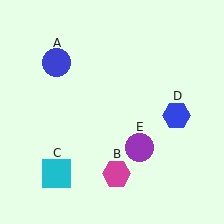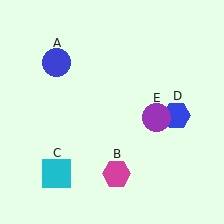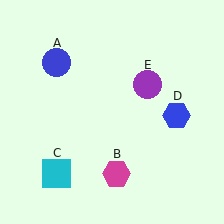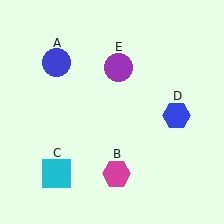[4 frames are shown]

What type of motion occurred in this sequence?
The purple circle (object E) rotated counterclockwise around the center of the scene.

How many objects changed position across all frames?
1 object changed position: purple circle (object E).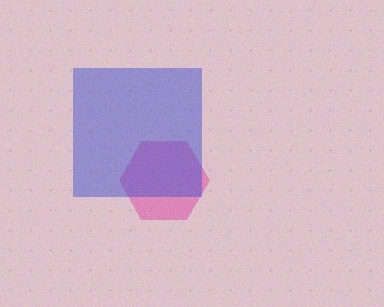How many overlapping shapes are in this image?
There are 2 overlapping shapes in the image.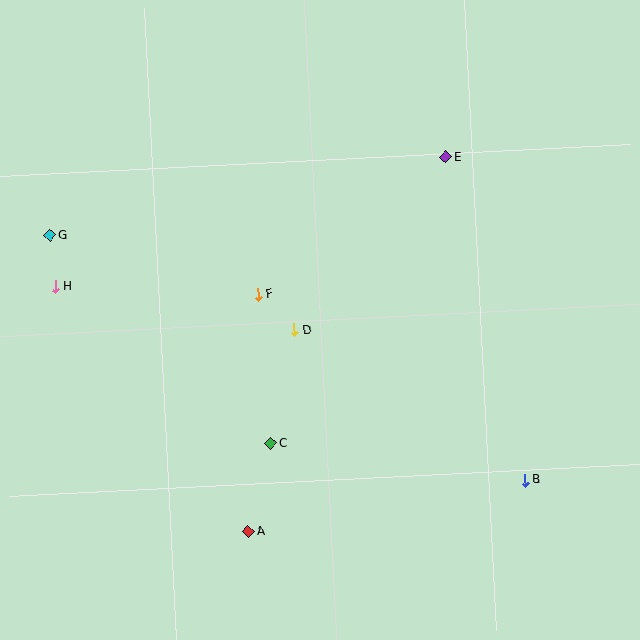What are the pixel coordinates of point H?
Point H is at (55, 287).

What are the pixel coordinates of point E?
Point E is at (445, 157).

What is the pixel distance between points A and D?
The distance between A and D is 207 pixels.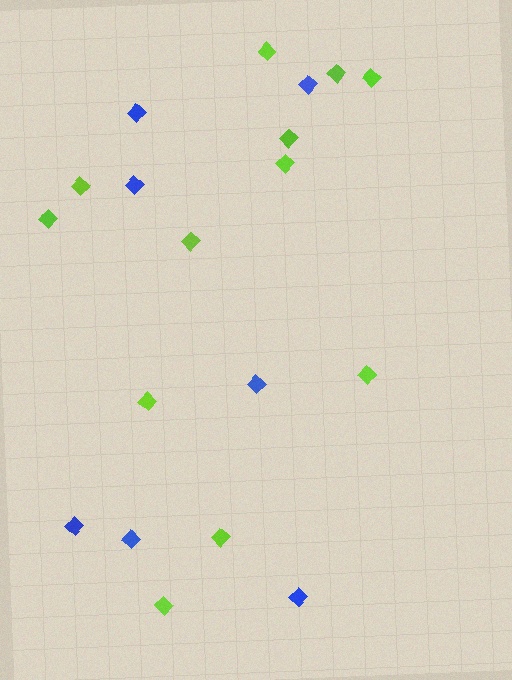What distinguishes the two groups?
There are 2 groups: one group of lime diamonds (12) and one group of blue diamonds (7).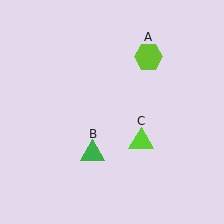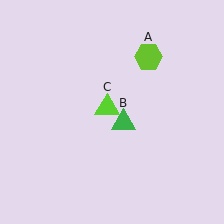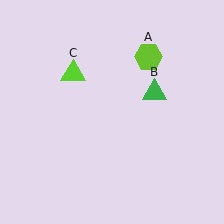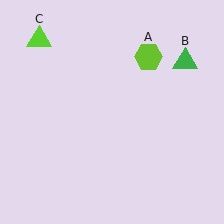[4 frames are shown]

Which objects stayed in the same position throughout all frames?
Lime hexagon (object A) remained stationary.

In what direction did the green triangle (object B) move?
The green triangle (object B) moved up and to the right.